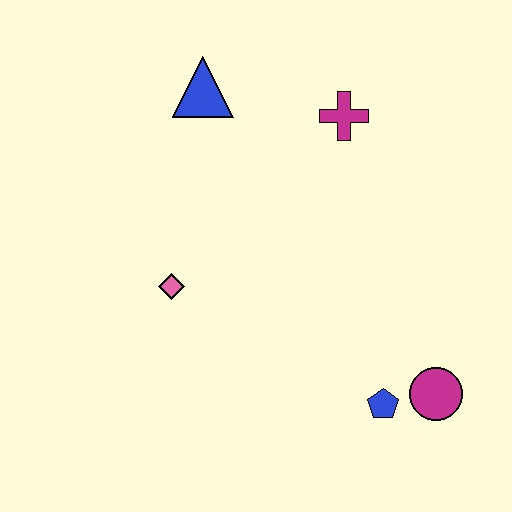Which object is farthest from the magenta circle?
The blue triangle is farthest from the magenta circle.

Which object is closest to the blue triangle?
The magenta cross is closest to the blue triangle.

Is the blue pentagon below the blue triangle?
Yes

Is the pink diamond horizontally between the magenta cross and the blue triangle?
No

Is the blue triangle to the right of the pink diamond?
Yes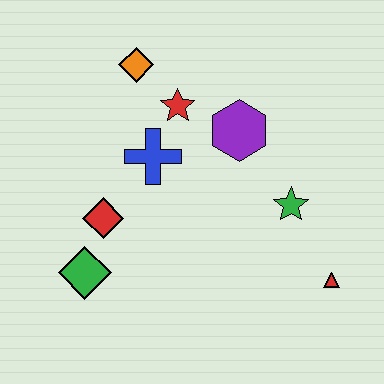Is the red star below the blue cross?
No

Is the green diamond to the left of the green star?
Yes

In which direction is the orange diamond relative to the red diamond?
The orange diamond is above the red diamond.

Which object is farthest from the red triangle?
The orange diamond is farthest from the red triangle.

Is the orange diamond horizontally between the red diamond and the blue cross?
Yes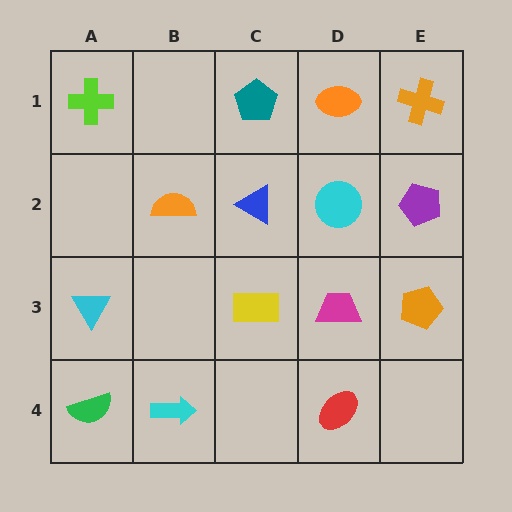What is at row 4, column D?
A red ellipse.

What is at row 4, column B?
A cyan arrow.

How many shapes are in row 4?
3 shapes.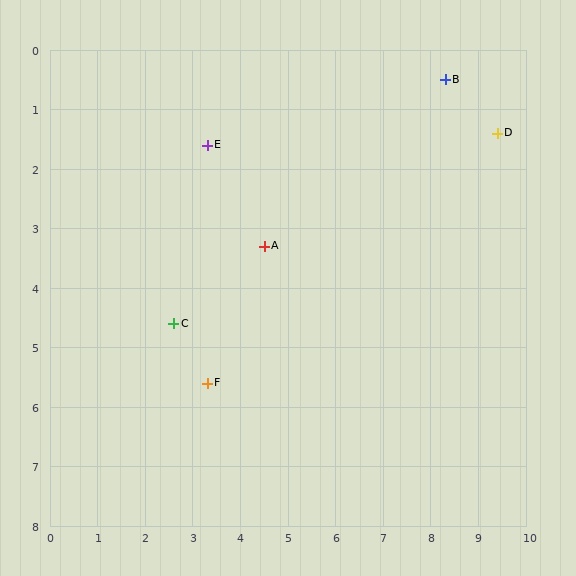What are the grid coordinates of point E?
Point E is at approximately (3.3, 1.6).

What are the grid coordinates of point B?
Point B is at approximately (8.3, 0.5).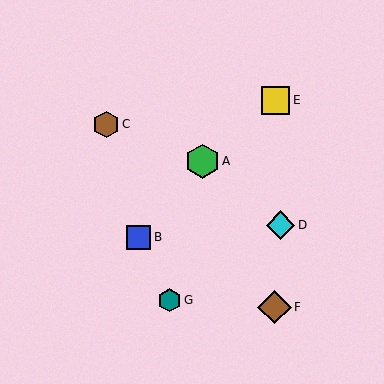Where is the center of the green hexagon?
The center of the green hexagon is at (202, 161).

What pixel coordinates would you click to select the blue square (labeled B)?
Click at (138, 237) to select the blue square B.